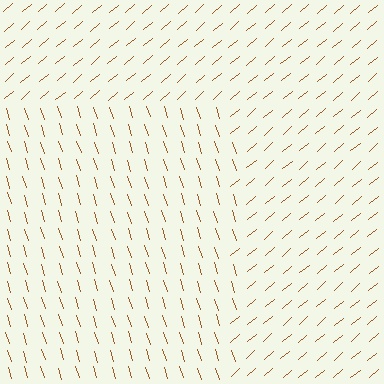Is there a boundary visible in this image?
Yes, there is a texture boundary formed by a change in line orientation.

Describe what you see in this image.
The image is filled with small brown line segments. A rectangle region in the image has lines oriented differently from the surrounding lines, creating a visible texture boundary.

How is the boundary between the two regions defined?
The boundary is defined purely by a change in line orientation (approximately 67 degrees difference). All lines are the same color and thickness.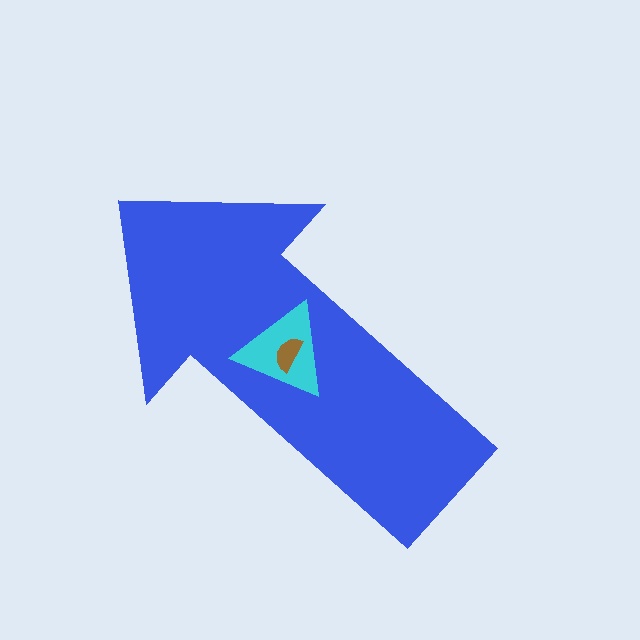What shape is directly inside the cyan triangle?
The brown semicircle.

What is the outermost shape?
The blue arrow.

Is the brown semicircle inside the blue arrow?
Yes.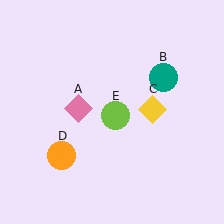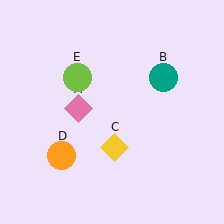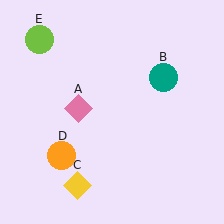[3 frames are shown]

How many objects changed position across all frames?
2 objects changed position: yellow diamond (object C), lime circle (object E).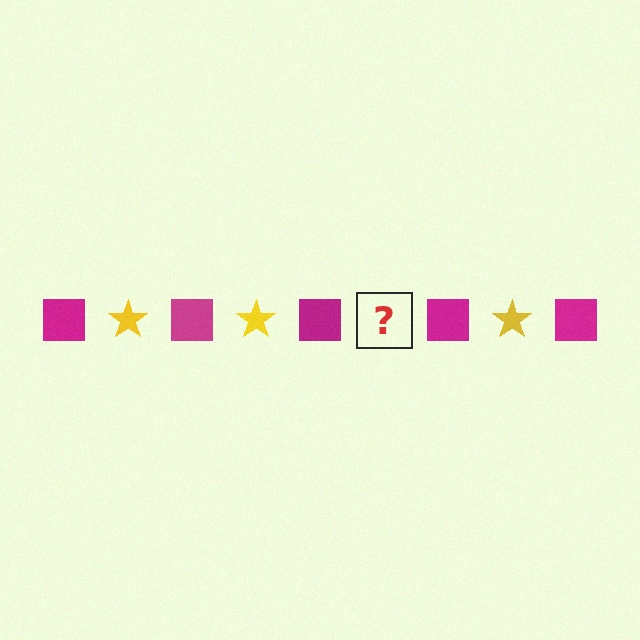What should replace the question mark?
The question mark should be replaced with a yellow star.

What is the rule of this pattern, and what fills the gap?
The rule is that the pattern alternates between magenta square and yellow star. The gap should be filled with a yellow star.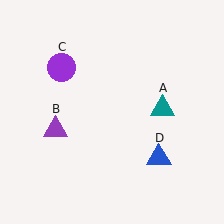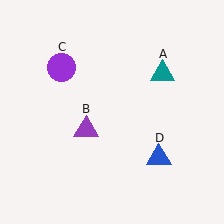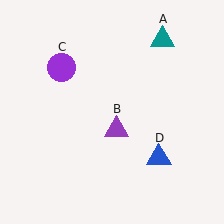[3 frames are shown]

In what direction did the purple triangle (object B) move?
The purple triangle (object B) moved right.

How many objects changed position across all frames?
2 objects changed position: teal triangle (object A), purple triangle (object B).